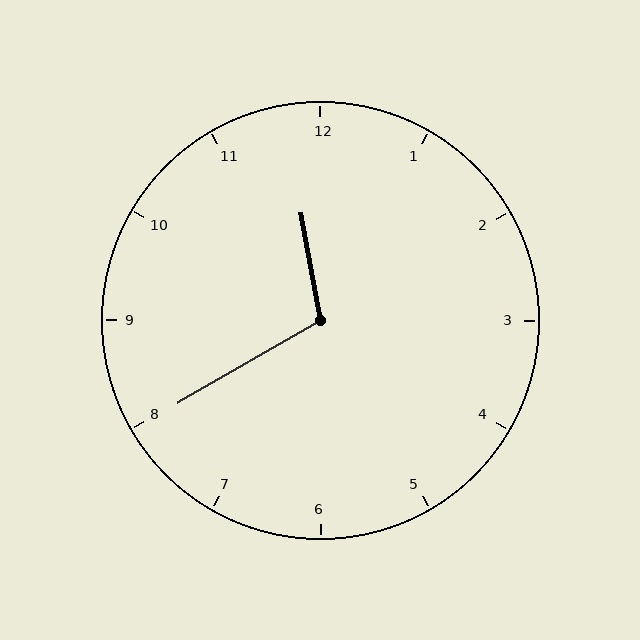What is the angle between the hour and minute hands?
Approximately 110 degrees.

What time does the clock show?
11:40.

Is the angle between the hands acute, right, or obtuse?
It is obtuse.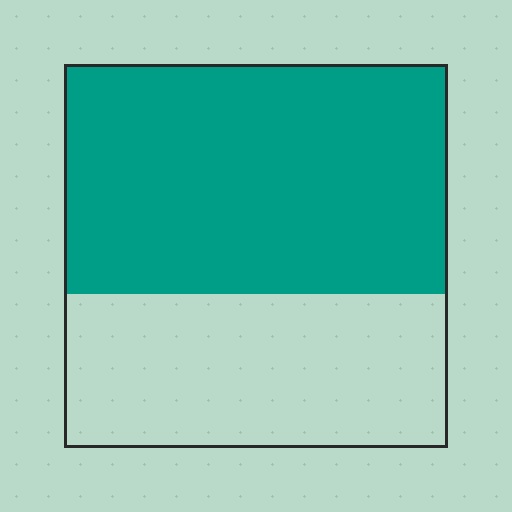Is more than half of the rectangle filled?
Yes.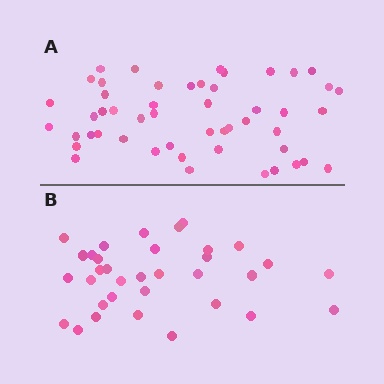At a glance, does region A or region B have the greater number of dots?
Region A (the top region) has more dots.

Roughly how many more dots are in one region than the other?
Region A has approximately 15 more dots than region B.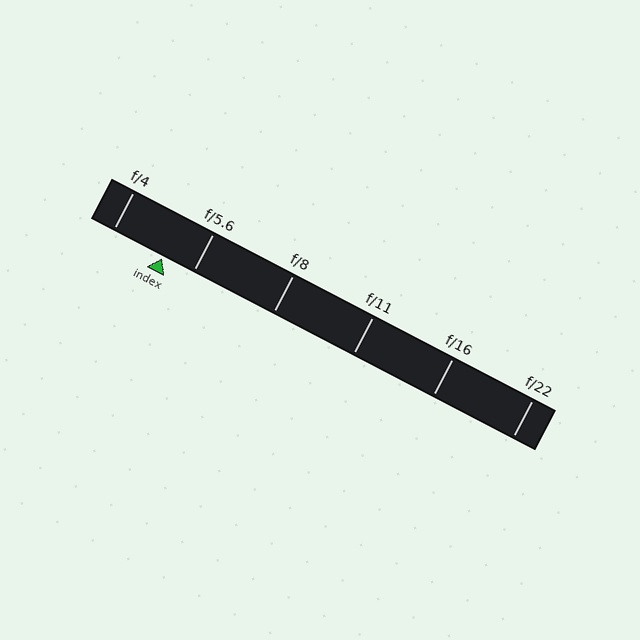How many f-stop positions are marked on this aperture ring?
There are 6 f-stop positions marked.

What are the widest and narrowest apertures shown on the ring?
The widest aperture shown is f/4 and the narrowest is f/22.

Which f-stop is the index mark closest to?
The index mark is closest to f/5.6.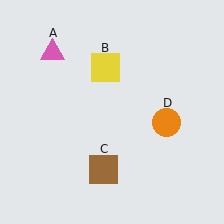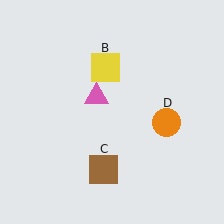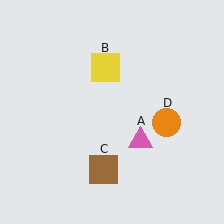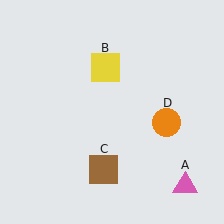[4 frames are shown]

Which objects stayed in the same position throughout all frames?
Yellow square (object B) and brown square (object C) and orange circle (object D) remained stationary.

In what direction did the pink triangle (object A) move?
The pink triangle (object A) moved down and to the right.